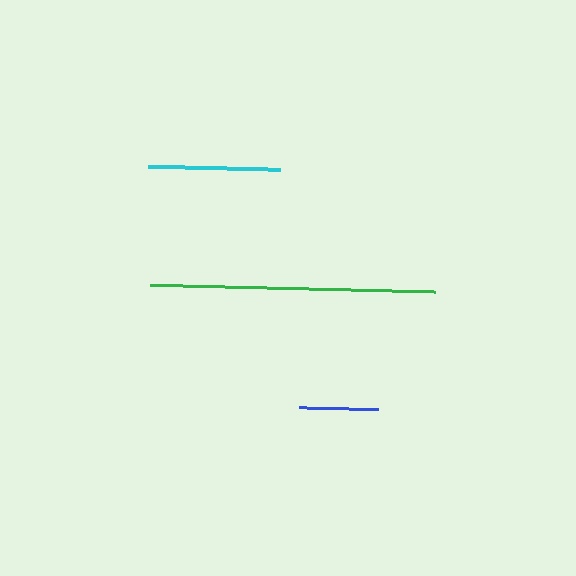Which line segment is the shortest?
The blue line is the shortest at approximately 79 pixels.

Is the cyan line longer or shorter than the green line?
The green line is longer than the cyan line.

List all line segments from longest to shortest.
From longest to shortest: green, cyan, blue.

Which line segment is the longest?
The green line is the longest at approximately 285 pixels.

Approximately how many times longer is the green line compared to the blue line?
The green line is approximately 3.6 times the length of the blue line.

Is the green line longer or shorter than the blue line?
The green line is longer than the blue line.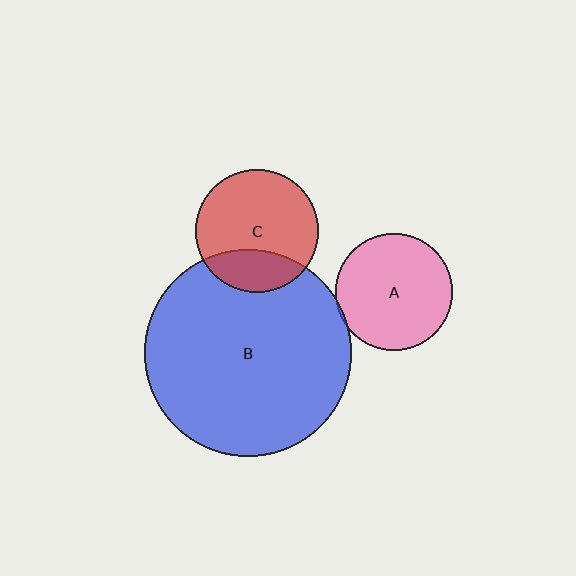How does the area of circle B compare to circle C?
Approximately 2.8 times.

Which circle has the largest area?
Circle B (blue).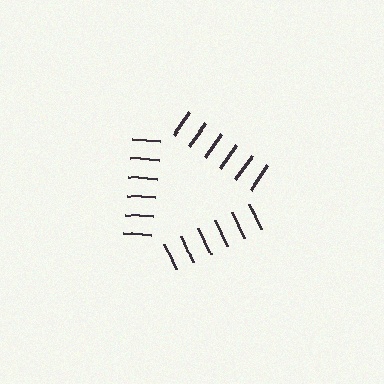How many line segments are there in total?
18 — 6 along each of the 3 edges.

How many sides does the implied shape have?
3 sides — the line-ends trace a triangle.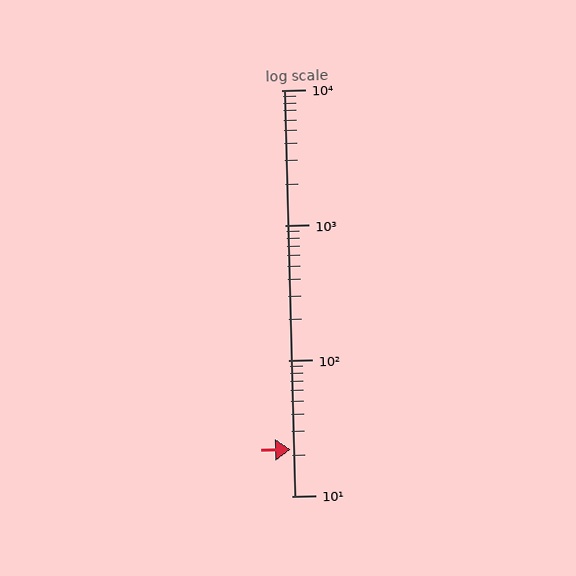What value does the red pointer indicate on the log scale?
The pointer indicates approximately 22.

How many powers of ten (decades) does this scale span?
The scale spans 3 decades, from 10 to 10000.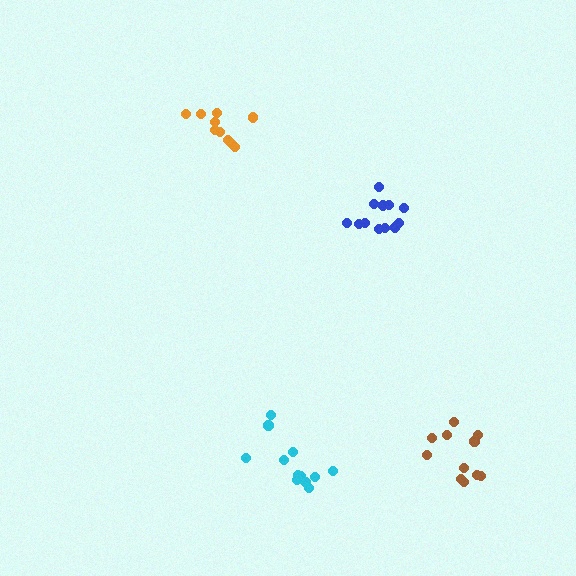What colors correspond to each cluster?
The clusters are colored: brown, orange, cyan, blue.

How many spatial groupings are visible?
There are 4 spatial groupings.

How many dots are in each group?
Group 1: 11 dots, Group 2: 10 dots, Group 3: 12 dots, Group 4: 12 dots (45 total).